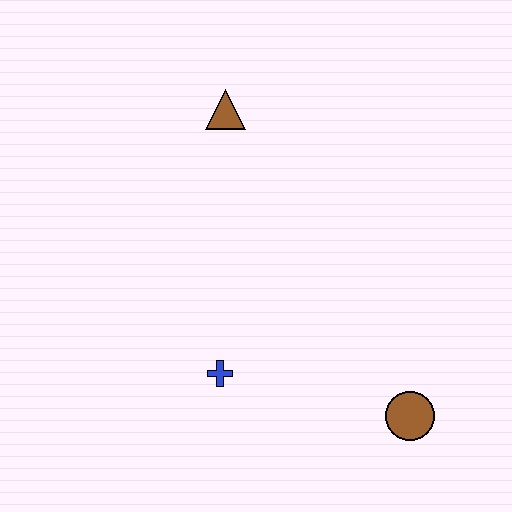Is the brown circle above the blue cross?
No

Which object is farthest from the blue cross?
The brown triangle is farthest from the blue cross.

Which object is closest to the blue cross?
The brown circle is closest to the blue cross.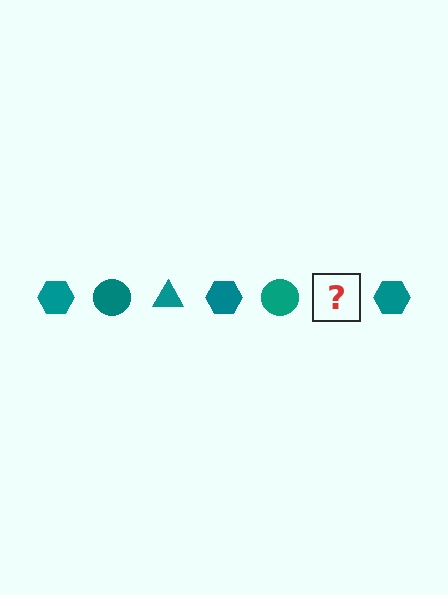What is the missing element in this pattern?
The missing element is a teal triangle.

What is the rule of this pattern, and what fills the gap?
The rule is that the pattern cycles through hexagon, circle, triangle shapes in teal. The gap should be filled with a teal triangle.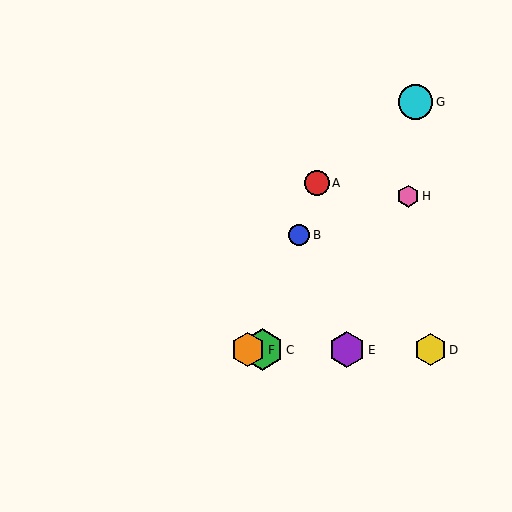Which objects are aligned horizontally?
Objects C, D, E, F are aligned horizontally.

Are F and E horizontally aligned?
Yes, both are at y≈350.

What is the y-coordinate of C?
Object C is at y≈350.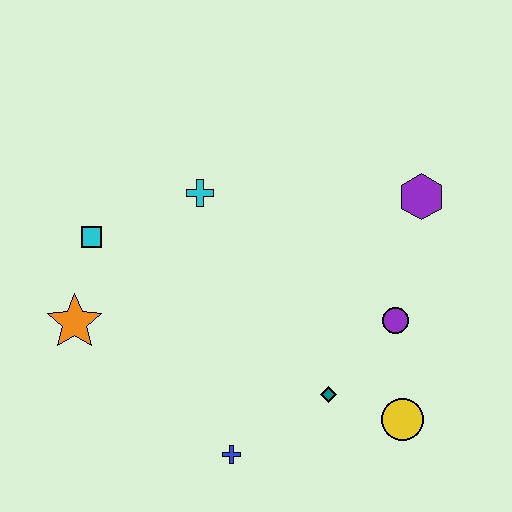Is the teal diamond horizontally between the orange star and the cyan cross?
No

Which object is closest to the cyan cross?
The cyan square is closest to the cyan cross.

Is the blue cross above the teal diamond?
No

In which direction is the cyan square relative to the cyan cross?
The cyan square is to the left of the cyan cross.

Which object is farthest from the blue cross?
The purple hexagon is farthest from the blue cross.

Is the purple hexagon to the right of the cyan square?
Yes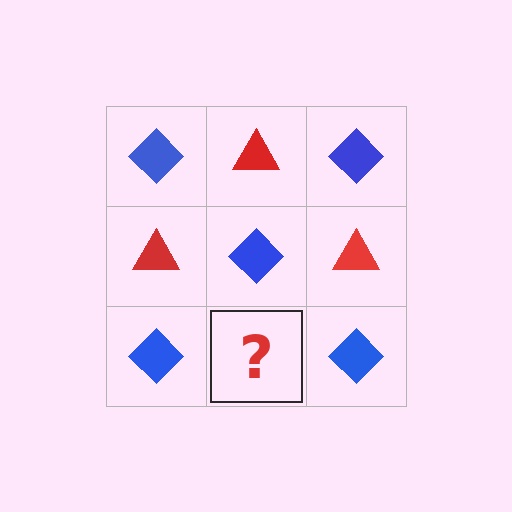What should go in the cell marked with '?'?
The missing cell should contain a red triangle.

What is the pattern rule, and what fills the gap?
The rule is that it alternates blue diamond and red triangle in a checkerboard pattern. The gap should be filled with a red triangle.